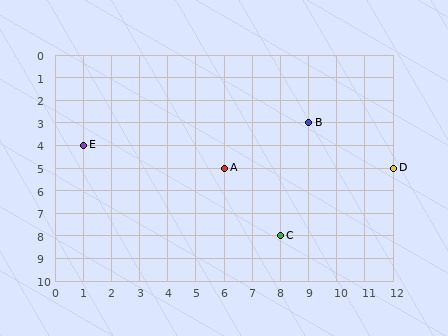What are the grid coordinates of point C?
Point C is at grid coordinates (8, 8).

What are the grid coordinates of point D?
Point D is at grid coordinates (12, 5).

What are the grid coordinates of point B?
Point B is at grid coordinates (9, 3).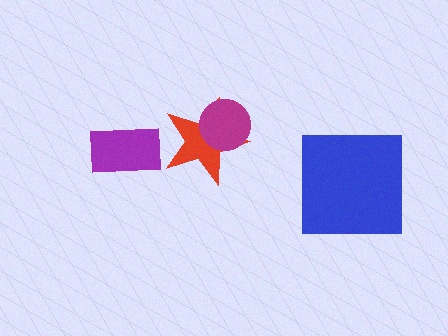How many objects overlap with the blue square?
0 objects overlap with the blue square.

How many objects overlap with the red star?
1 object overlaps with the red star.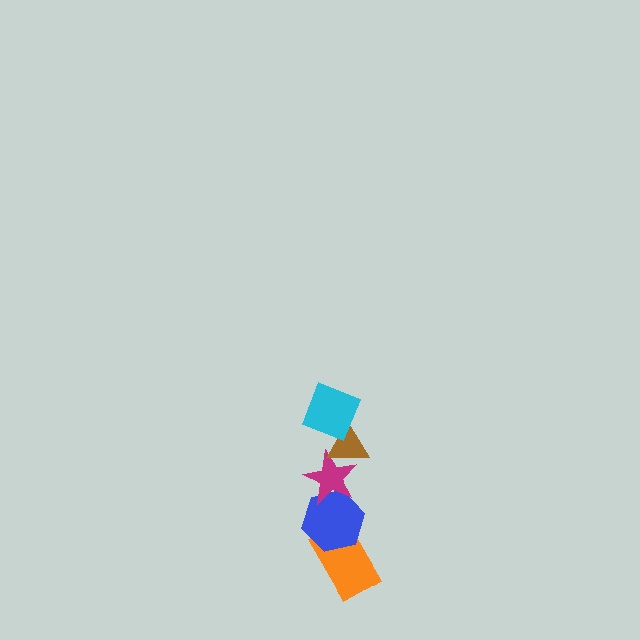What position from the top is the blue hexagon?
The blue hexagon is 4th from the top.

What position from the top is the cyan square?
The cyan square is 1st from the top.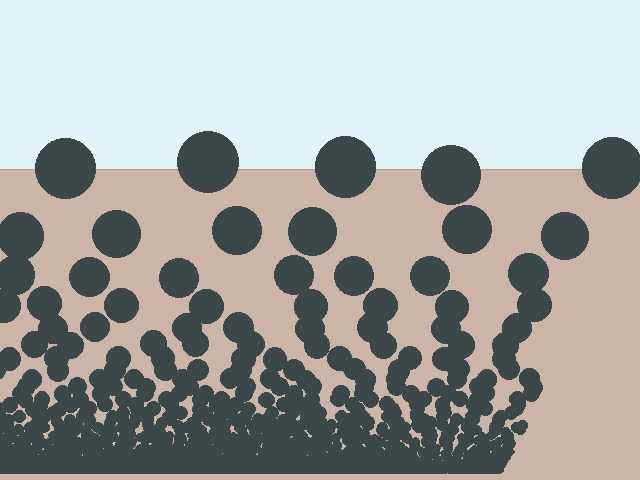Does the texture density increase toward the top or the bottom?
Density increases toward the bottom.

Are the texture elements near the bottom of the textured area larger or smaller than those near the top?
Smaller. The gradient is inverted — elements near the bottom are smaller and denser.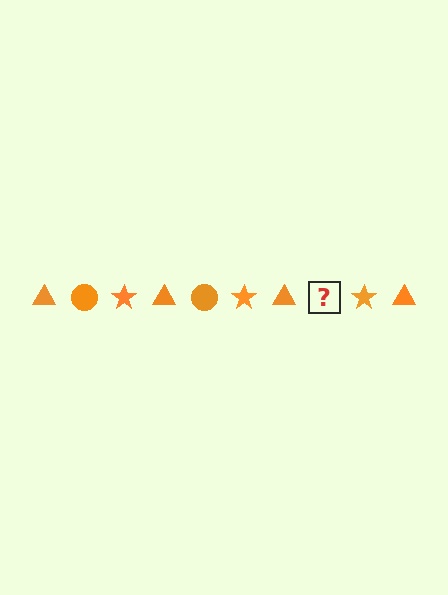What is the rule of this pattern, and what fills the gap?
The rule is that the pattern cycles through triangle, circle, star shapes in orange. The gap should be filled with an orange circle.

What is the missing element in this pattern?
The missing element is an orange circle.